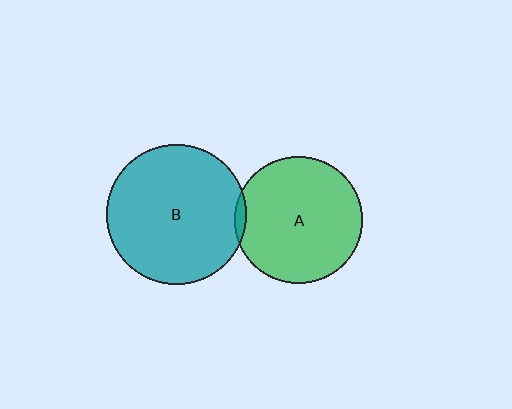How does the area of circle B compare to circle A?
Approximately 1.2 times.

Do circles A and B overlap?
Yes.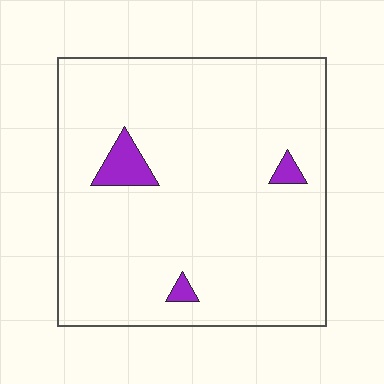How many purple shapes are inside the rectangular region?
3.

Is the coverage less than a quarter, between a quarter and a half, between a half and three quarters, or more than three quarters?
Less than a quarter.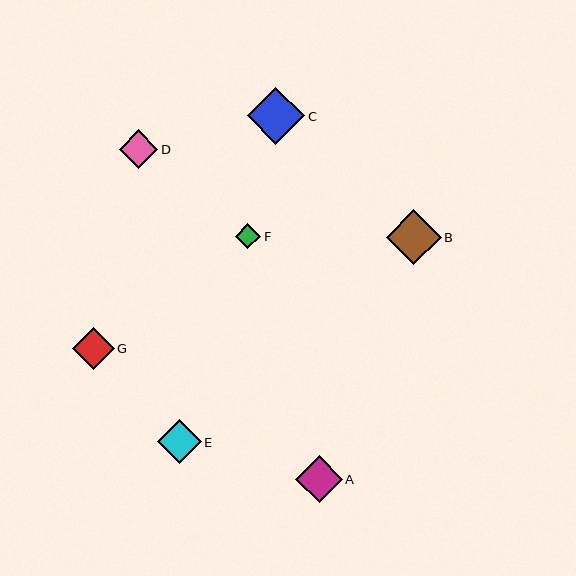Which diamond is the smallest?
Diamond F is the smallest with a size of approximately 25 pixels.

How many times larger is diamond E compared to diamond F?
Diamond E is approximately 1.7 times the size of diamond F.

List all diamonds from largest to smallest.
From largest to smallest: C, B, A, E, G, D, F.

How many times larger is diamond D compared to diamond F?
Diamond D is approximately 1.5 times the size of diamond F.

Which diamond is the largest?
Diamond C is the largest with a size of approximately 57 pixels.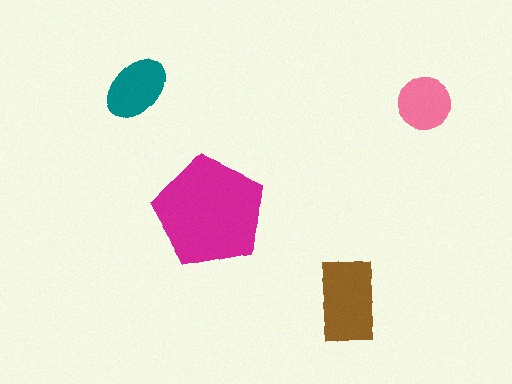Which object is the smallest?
The pink circle.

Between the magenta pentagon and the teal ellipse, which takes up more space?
The magenta pentagon.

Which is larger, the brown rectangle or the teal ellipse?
The brown rectangle.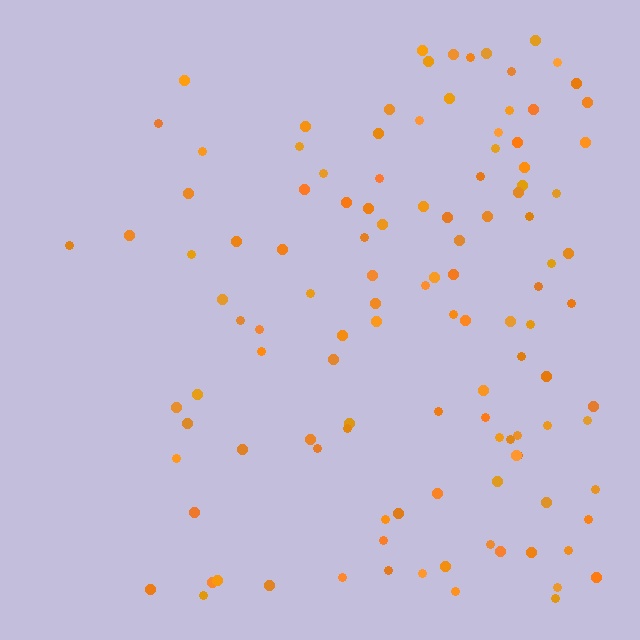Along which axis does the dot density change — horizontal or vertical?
Horizontal.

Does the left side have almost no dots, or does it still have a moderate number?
Still a moderate number, just noticeably fewer than the right.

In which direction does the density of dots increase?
From left to right, with the right side densest.